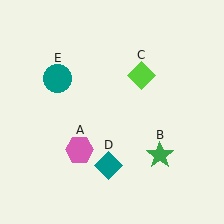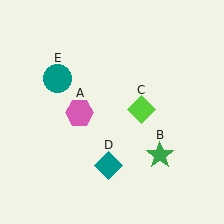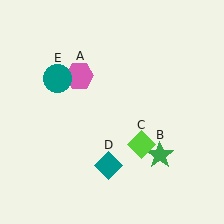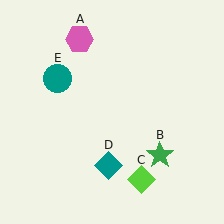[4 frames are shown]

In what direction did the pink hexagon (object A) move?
The pink hexagon (object A) moved up.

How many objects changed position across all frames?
2 objects changed position: pink hexagon (object A), lime diamond (object C).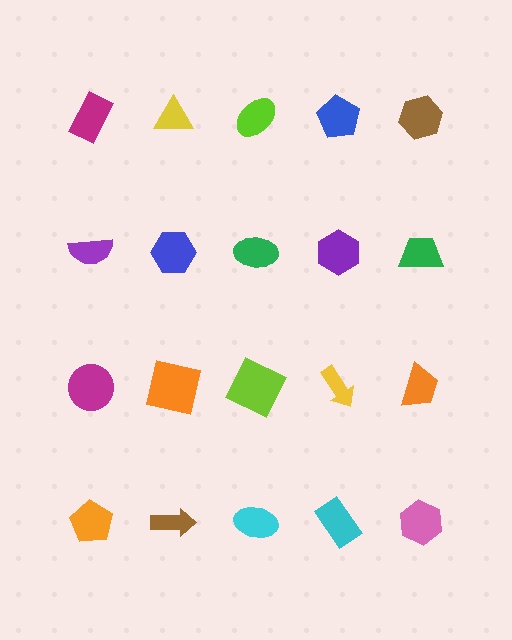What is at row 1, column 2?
A yellow triangle.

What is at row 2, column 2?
A blue hexagon.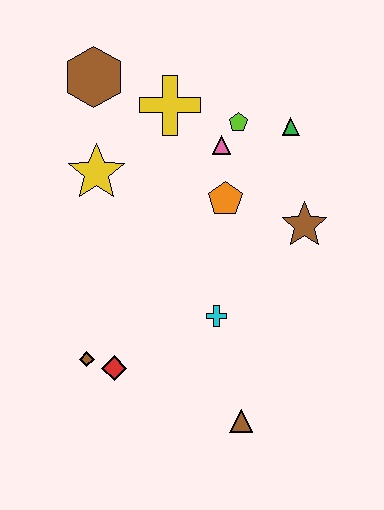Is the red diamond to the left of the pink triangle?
Yes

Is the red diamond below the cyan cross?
Yes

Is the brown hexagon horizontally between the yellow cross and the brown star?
No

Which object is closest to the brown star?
The orange pentagon is closest to the brown star.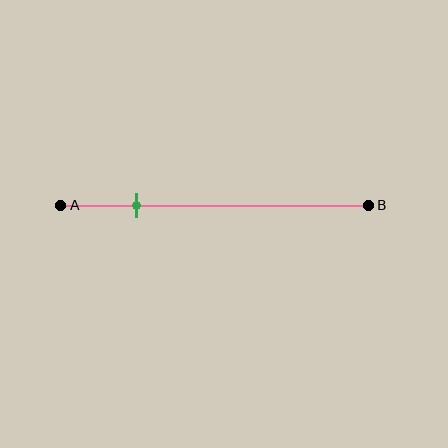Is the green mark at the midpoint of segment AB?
No, the mark is at about 25% from A, not at the 50% midpoint.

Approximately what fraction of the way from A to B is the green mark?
The green mark is approximately 25% of the way from A to B.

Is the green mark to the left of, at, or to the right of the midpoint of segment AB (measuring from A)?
The green mark is to the left of the midpoint of segment AB.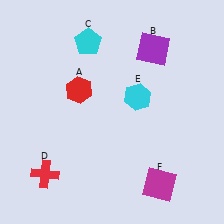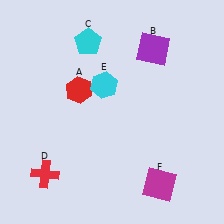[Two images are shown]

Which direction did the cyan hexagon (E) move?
The cyan hexagon (E) moved left.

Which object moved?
The cyan hexagon (E) moved left.